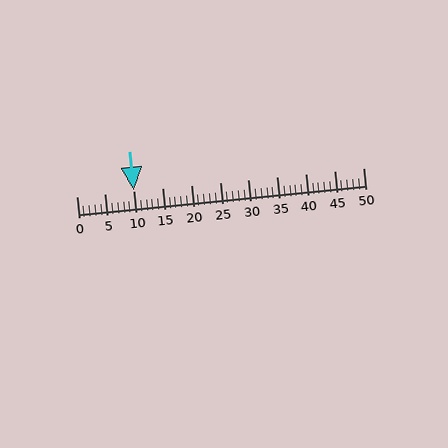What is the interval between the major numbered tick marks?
The major tick marks are spaced 5 units apart.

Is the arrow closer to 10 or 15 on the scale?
The arrow is closer to 10.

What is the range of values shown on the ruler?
The ruler shows values from 0 to 50.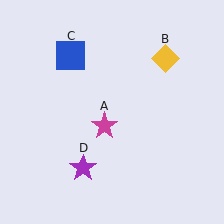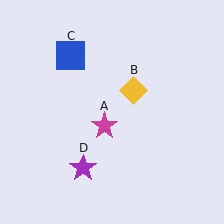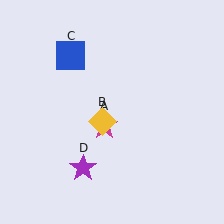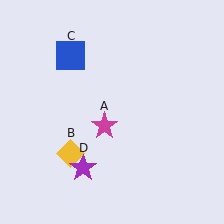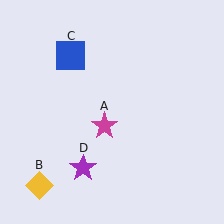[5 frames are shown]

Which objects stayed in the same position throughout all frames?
Magenta star (object A) and blue square (object C) and purple star (object D) remained stationary.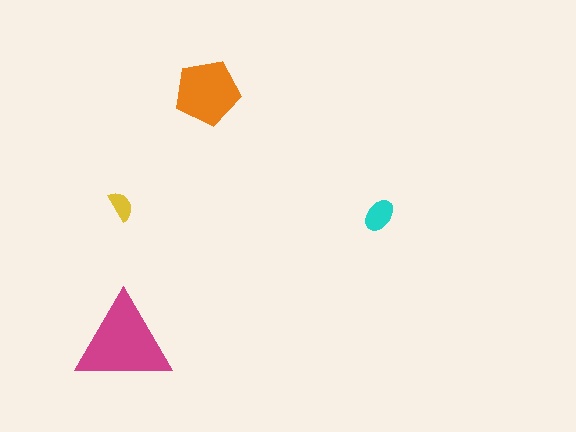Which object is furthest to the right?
The cyan ellipse is rightmost.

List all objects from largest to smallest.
The magenta triangle, the orange pentagon, the cyan ellipse, the yellow semicircle.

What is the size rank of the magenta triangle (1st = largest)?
1st.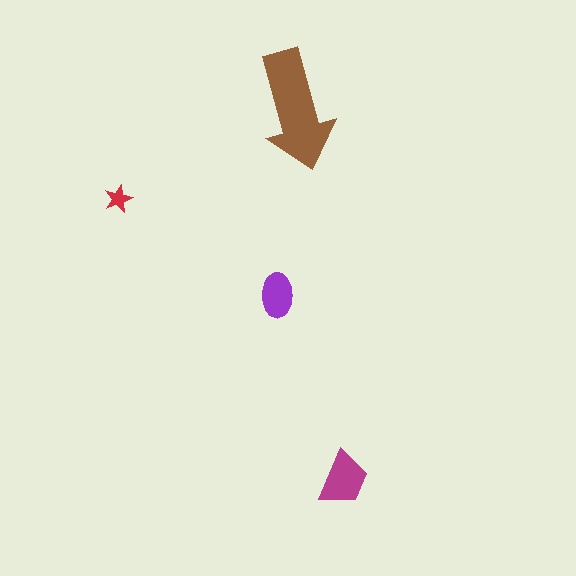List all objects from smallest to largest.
The red star, the purple ellipse, the magenta trapezoid, the brown arrow.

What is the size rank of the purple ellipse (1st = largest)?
3rd.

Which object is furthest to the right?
The magenta trapezoid is rightmost.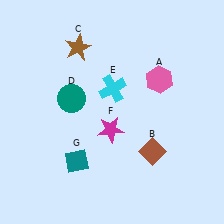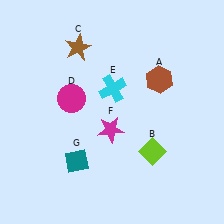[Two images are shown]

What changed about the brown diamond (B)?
In Image 1, B is brown. In Image 2, it changed to lime.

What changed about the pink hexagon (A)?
In Image 1, A is pink. In Image 2, it changed to brown.